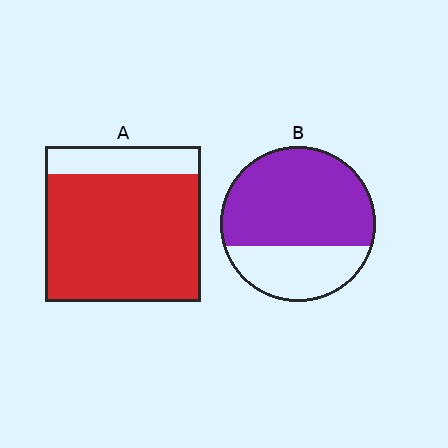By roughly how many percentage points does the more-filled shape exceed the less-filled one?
By roughly 15 percentage points (A over B).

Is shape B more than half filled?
Yes.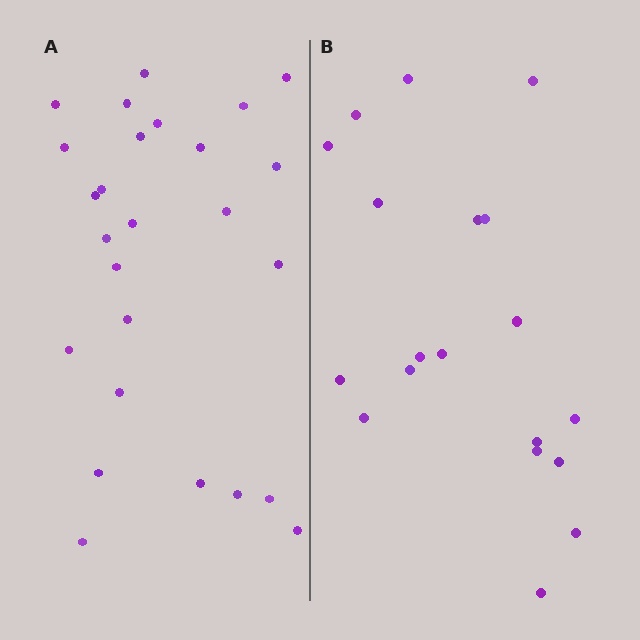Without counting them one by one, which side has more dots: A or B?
Region A (the left region) has more dots.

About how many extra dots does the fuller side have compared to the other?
Region A has roughly 8 or so more dots than region B.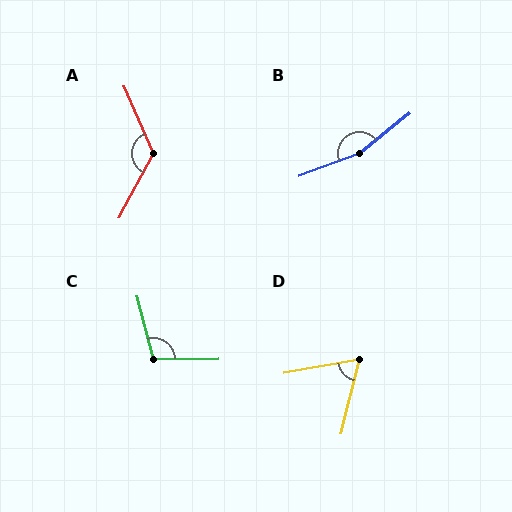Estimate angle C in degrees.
Approximately 104 degrees.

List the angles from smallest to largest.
D (66°), C (104°), A (128°), B (161°).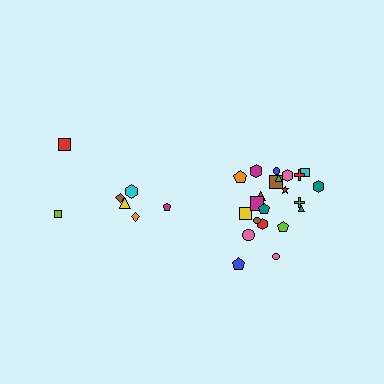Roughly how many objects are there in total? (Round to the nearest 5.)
Roughly 30 objects in total.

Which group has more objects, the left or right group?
The right group.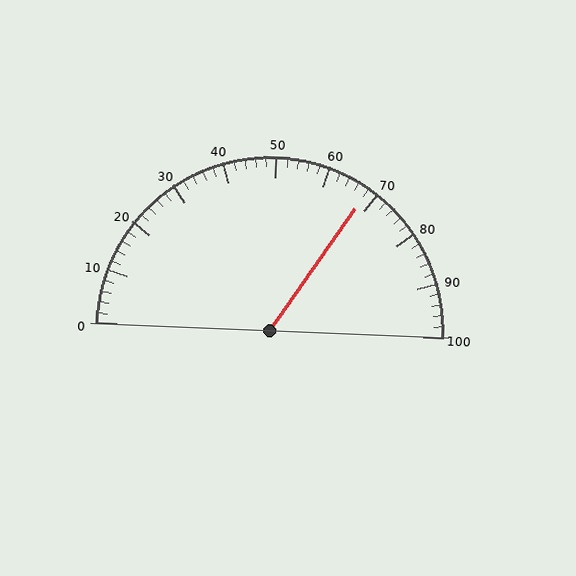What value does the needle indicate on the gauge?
The needle indicates approximately 68.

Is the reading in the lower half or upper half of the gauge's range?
The reading is in the upper half of the range (0 to 100).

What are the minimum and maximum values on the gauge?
The gauge ranges from 0 to 100.